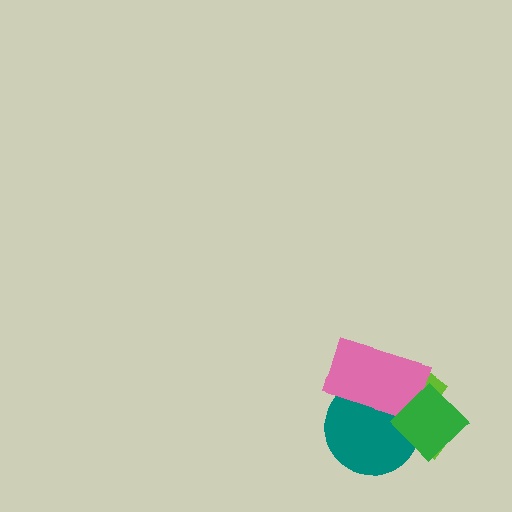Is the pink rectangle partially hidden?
Yes, it is partially covered by another shape.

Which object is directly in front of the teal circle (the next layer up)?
The pink rectangle is directly in front of the teal circle.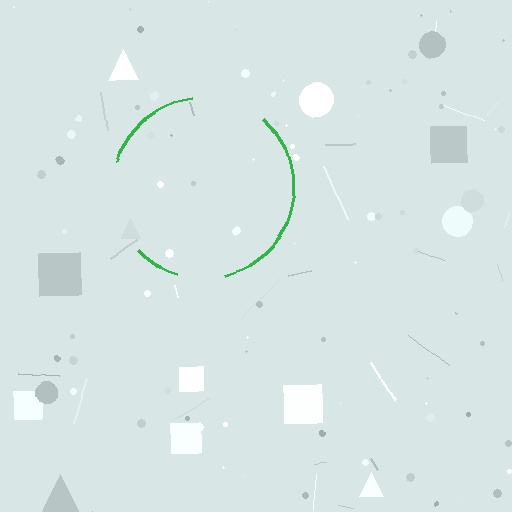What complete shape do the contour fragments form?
The contour fragments form a circle.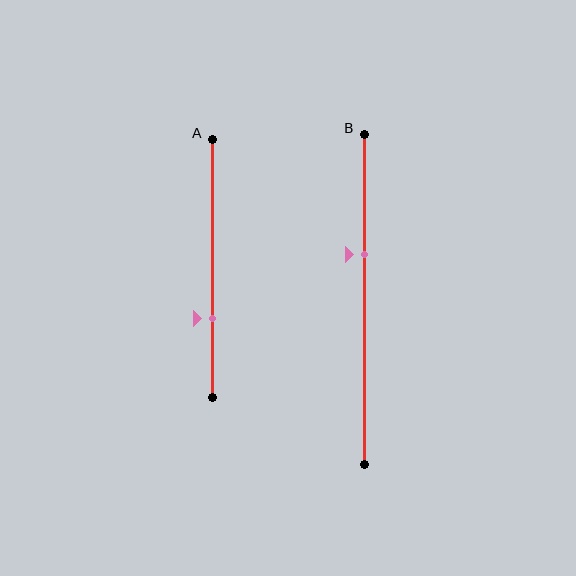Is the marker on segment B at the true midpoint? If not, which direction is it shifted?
No, the marker on segment B is shifted upward by about 14% of the segment length.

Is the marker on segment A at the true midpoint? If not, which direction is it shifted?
No, the marker on segment A is shifted downward by about 19% of the segment length.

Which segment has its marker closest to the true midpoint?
Segment B has its marker closest to the true midpoint.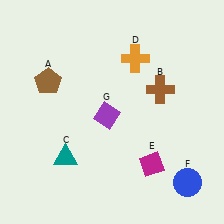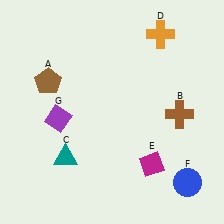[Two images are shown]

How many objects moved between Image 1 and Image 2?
3 objects moved between the two images.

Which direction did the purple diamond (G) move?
The purple diamond (G) moved left.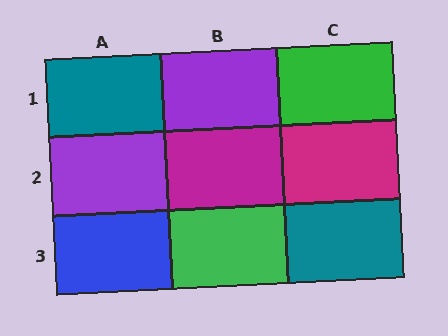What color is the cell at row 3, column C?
Teal.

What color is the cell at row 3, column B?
Green.